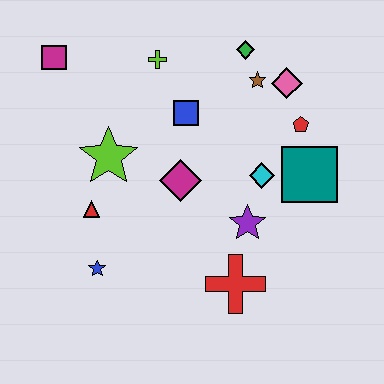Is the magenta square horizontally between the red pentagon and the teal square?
No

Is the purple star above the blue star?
Yes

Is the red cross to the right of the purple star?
No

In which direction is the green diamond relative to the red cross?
The green diamond is above the red cross.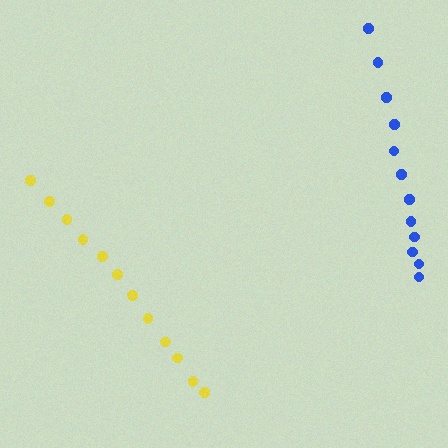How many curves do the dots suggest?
There are 2 distinct paths.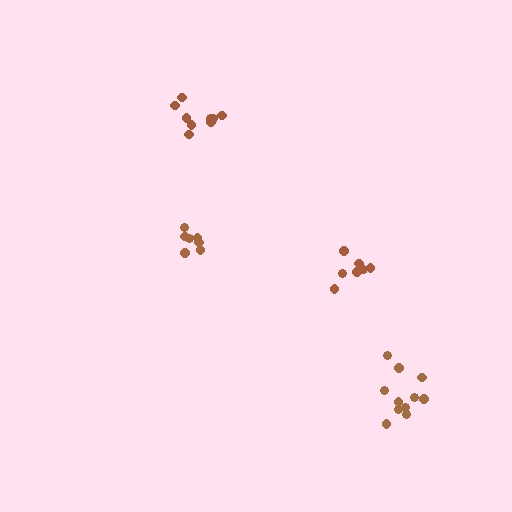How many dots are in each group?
Group 1: 7 dots, Group 2: 11 dots, Group 3: 9 dots, Group 4: 7 dots (34 total).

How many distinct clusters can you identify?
There are 4 distinct clusters.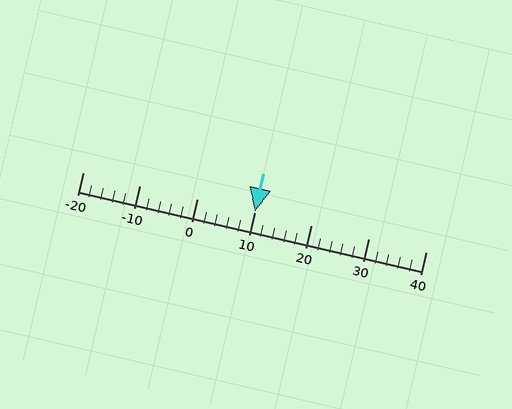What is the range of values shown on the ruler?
The ruler shows values from -20 to 40.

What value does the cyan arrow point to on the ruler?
The cyan arrow points to approximately 10.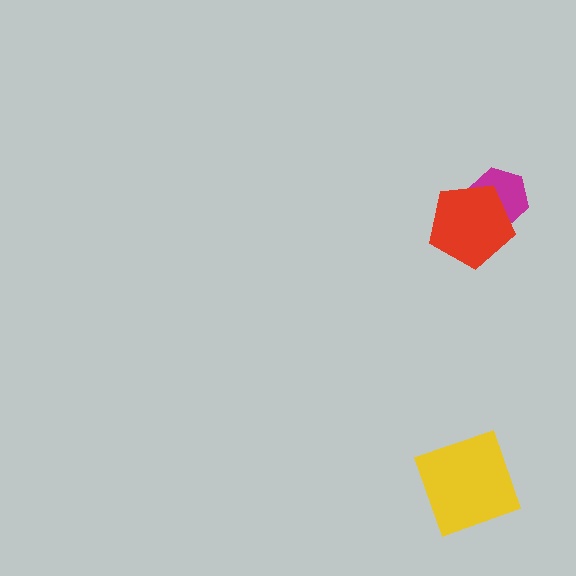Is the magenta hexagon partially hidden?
Yes, it is partially covered by another shape.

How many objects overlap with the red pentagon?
1 object overlaps with the red pentagon.